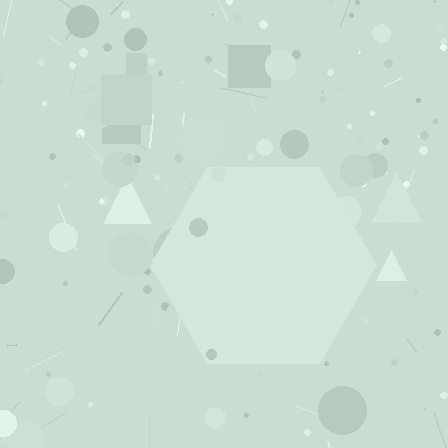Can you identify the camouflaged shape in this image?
The camouflaged shape is a hexagon.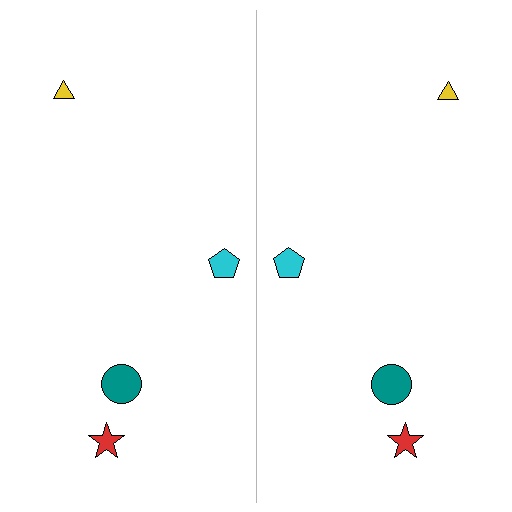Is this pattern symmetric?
Yes, this pattern has bilateral (reflection) symmetry.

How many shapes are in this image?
There are 8 shapes in this image.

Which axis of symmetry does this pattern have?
The pattern has a vertical axis of symmetry running through the center of the image.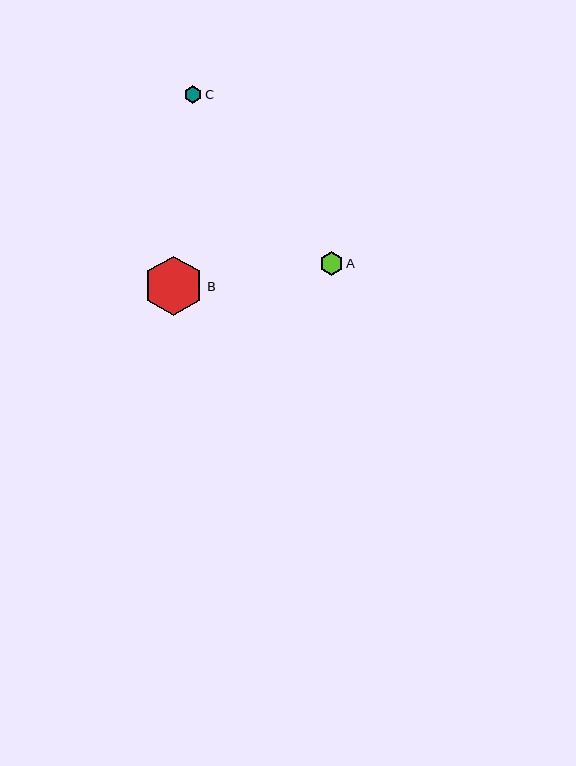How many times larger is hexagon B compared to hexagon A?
Hexagon B is approximately 2.5 times the size of hexagon A.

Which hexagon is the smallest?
Hexagon C is the smallest with a size of approximately 17 pixels.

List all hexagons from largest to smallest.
From largest to smallest: B, A, C.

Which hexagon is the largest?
Hexagon B is the largest with a size of approximately 60 pixels.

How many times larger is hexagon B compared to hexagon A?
Hexagon B is approximately 2.5 times the size of hexagon A.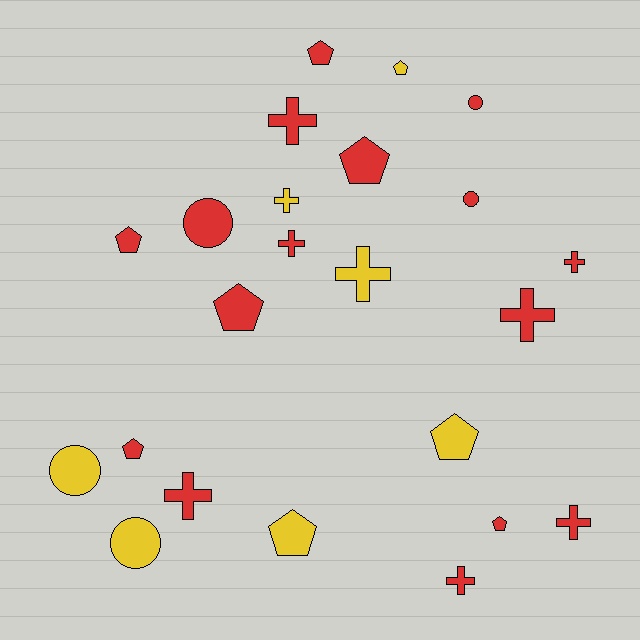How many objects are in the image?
There are 23 objects.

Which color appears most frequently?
Red, with 16 objects.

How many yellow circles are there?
There are 2 yellow circles.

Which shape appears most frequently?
Pentagon, with 9 objects.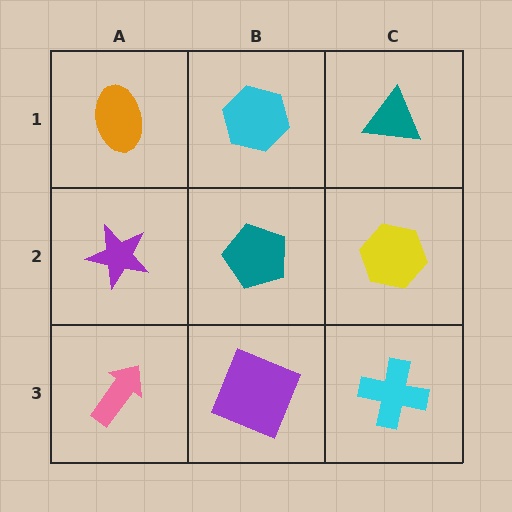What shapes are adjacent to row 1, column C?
A yellow hexagon (row 2, column C), a cyan hexagon (row 1, column B).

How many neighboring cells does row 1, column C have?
2.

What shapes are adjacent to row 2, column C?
A teal triangle (row 1, column C), a cyan cross (row 3, column C), a teal pentagon (row 2, column B).